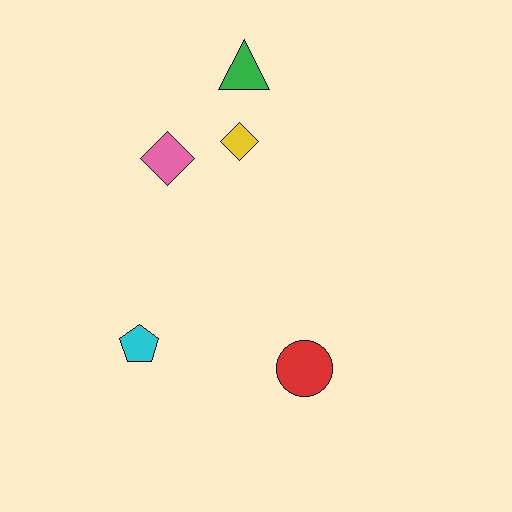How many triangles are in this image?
There is 1 triangle.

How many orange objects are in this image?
There are no orange objects.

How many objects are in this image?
There are 5 objects.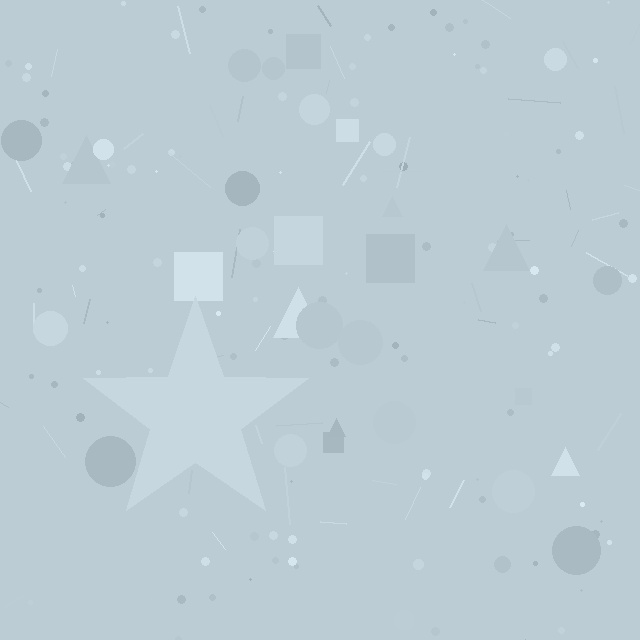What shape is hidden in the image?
A star is hidden in the image.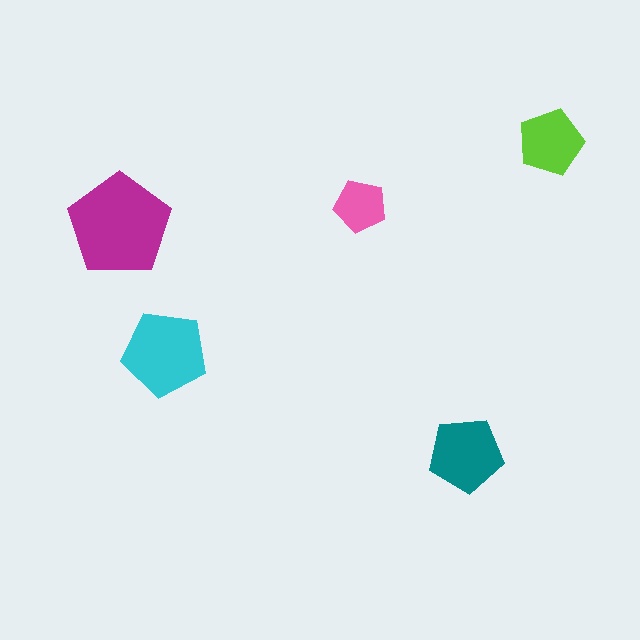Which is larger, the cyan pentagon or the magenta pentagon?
The magenta one.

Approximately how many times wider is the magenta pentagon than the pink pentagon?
About 2 times wider.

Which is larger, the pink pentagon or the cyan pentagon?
The cyan one.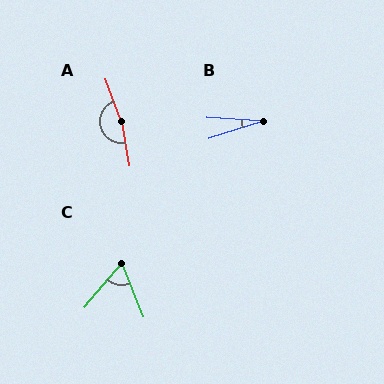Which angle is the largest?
A, at approximately 170 degrees.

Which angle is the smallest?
B, at approximately 21 degrees.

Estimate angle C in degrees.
Approximately 61 degrees.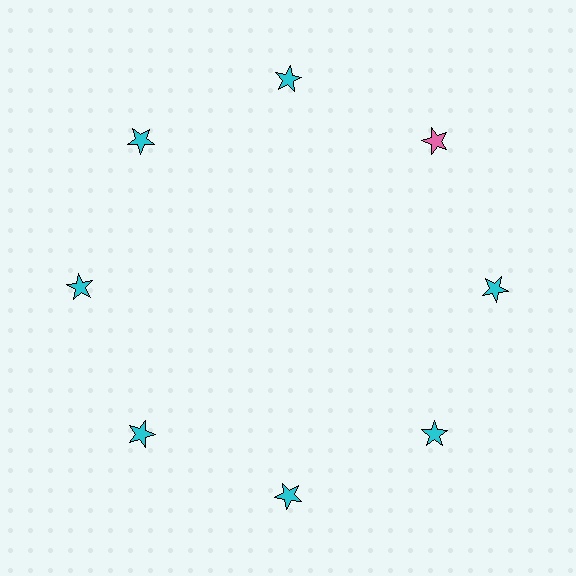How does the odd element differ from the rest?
It has a different color: pink instead of cyan.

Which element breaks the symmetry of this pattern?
The pink star at roughly the 2 o'clock position breaks the symmetry. All other shapes are cyan stars.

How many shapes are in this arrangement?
There are 8 shapes arranged in a ring pattern.